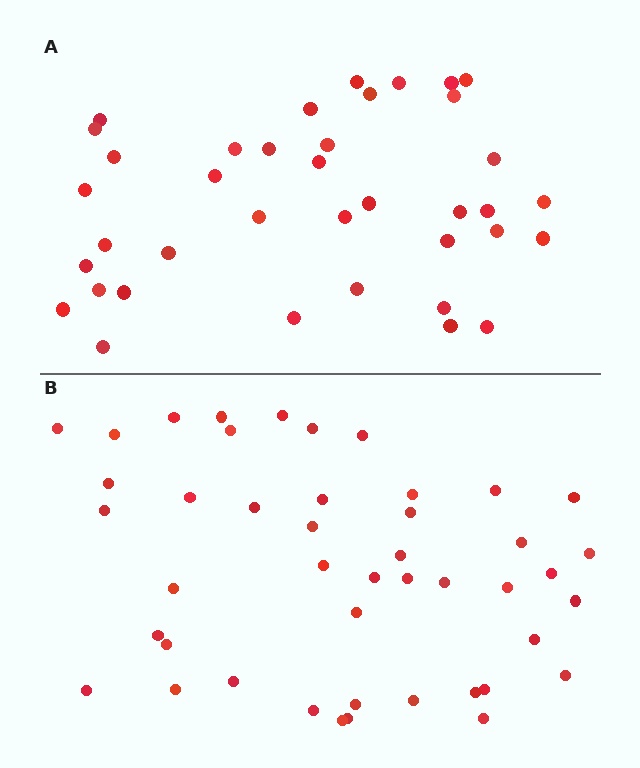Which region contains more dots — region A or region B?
Region B (the bottom region) has more dots.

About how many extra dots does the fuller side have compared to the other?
Region B has roughly 8 or so more dots than region A.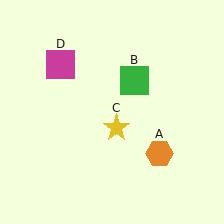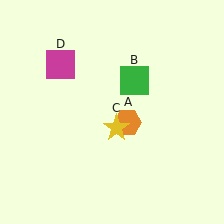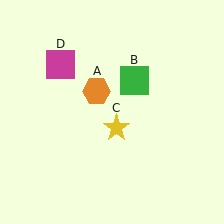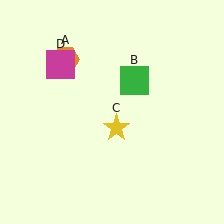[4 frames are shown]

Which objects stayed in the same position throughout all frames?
Green square (object B) and yellow star (object C) and magenta square (object D) remained stationary.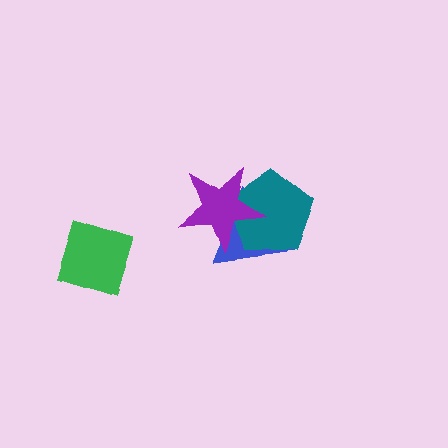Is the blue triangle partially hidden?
Yes, it is partially covered by another shape.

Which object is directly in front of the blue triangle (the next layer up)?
The teal pentagon is directly in front of the blue triangle.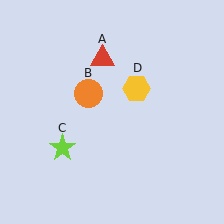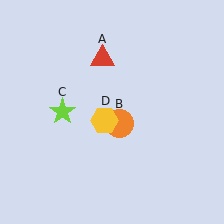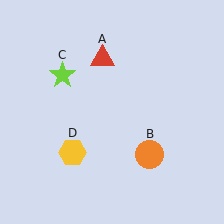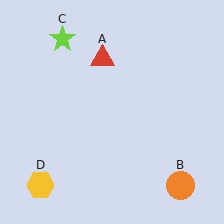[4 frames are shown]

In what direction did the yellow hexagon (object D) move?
The yellow hexagon (object D) moved down and to the left.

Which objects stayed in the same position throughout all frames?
Red triangle (object A) remained stationary.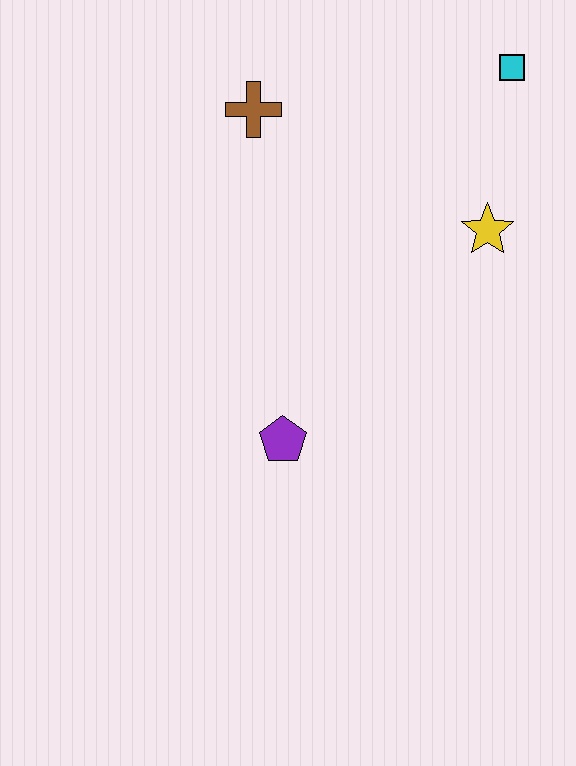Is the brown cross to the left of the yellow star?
Yes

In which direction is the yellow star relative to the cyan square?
The yellow star is below the cyan square.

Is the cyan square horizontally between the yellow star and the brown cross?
No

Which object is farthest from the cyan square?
The purple pentagon is farthest from the cyan square.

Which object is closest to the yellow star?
The cyan square is closest to the yellow star.